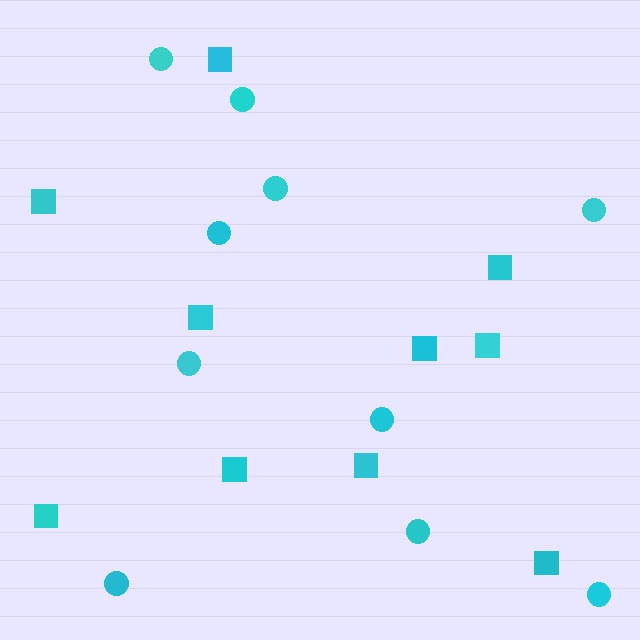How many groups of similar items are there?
There are 2 groups: one group of squares (10) and one group of circles (10).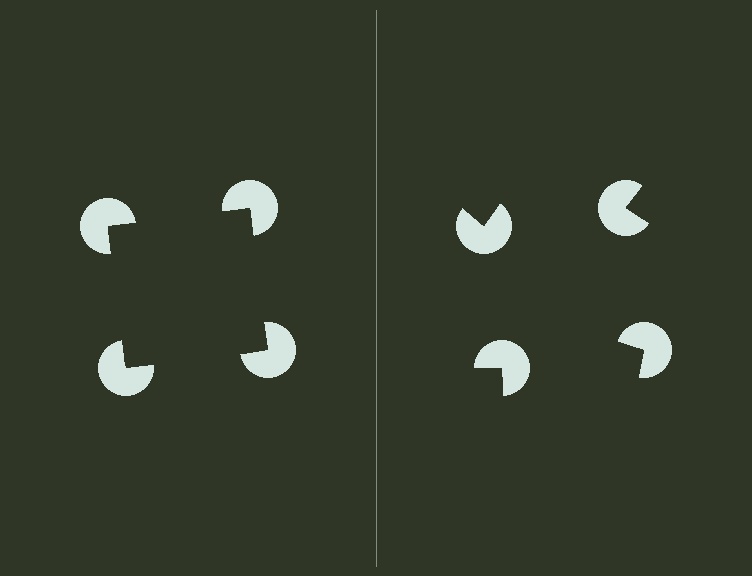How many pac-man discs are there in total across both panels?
8 — 4 on each side.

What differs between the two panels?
The pac-man discs are positioned identically on both sides; only the wedge orientations differ. On the left they align to a square; on the right they are misaligned.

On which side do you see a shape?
An illusory square appears on the left side. On the right side the wedge cuts are rotated, so no coherent shape forms.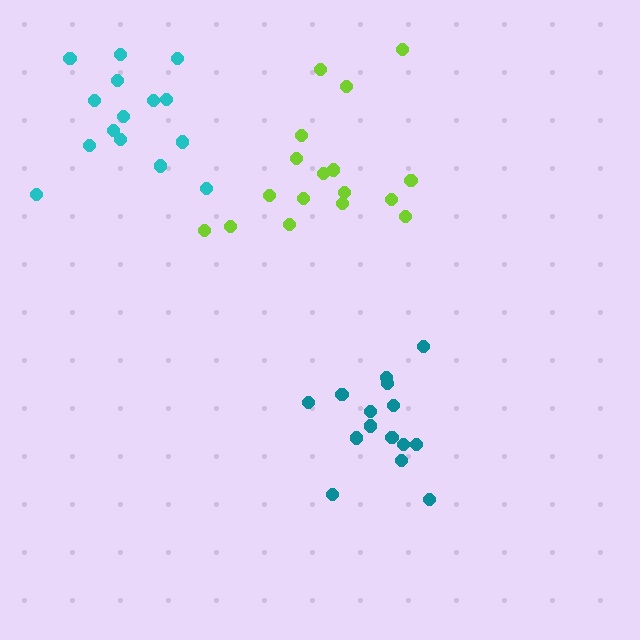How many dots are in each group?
Group 1: 15 dots, Group 2: 15 dots, Group 3: 17 dots (47 total).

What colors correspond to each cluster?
The clusters are colored: cyan, teal, lime.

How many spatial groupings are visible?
There are 3 spatial groupings.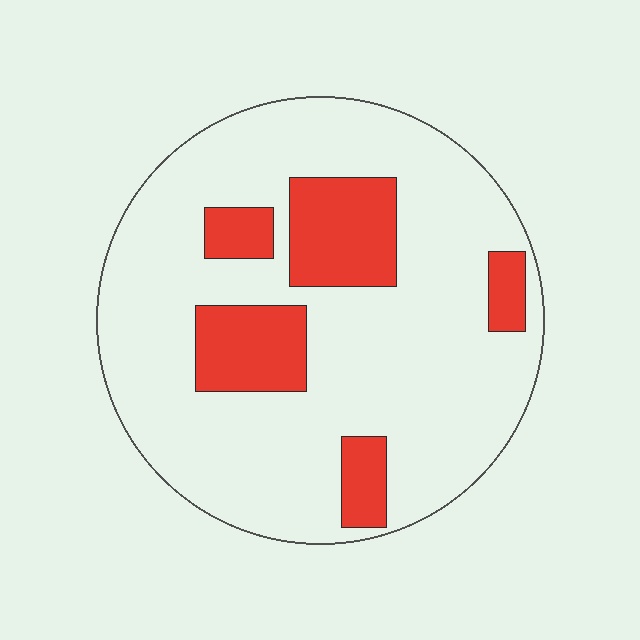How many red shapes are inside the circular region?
5.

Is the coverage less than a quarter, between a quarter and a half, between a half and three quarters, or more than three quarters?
Less than a quarter.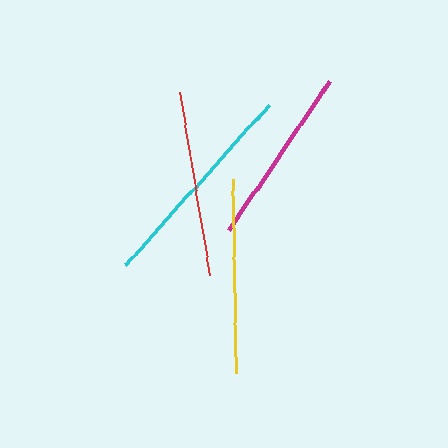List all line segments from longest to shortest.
From longest to shortest: cyan, yellow, red, magenta.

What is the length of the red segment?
The red segment is approximately 185 pixels long.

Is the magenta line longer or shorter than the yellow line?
The yellow line is longer than the magenta line.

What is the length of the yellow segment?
The yellow segment is approximately 195 pixels long.